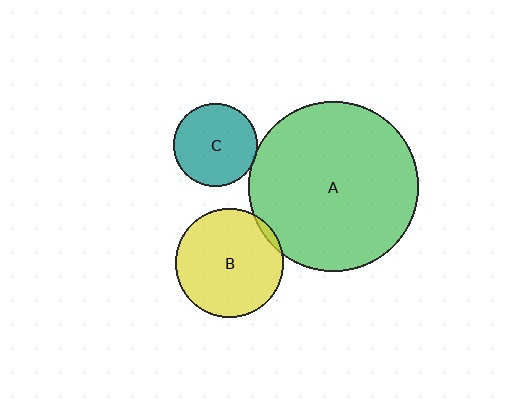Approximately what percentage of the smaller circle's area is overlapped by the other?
Approximately 5%.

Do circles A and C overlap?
Yes.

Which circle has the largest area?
Circle A (green).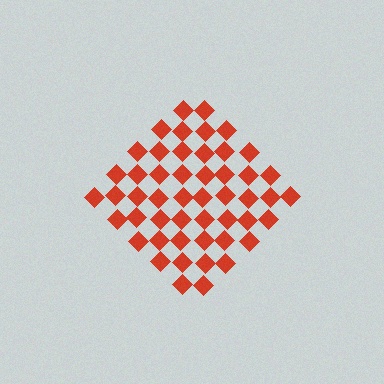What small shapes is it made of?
It is made of small diamonds.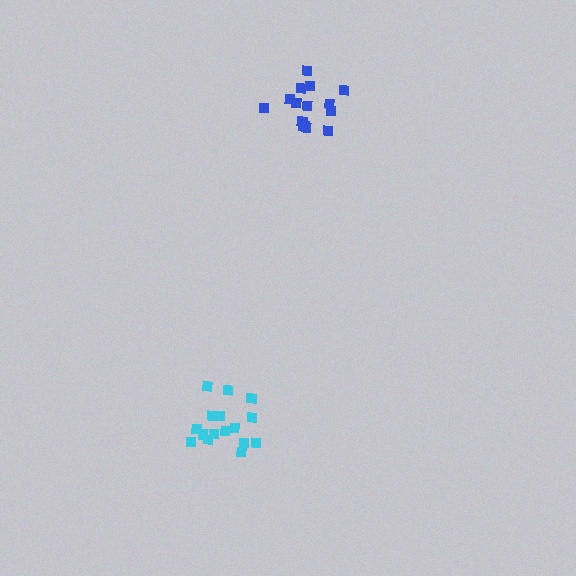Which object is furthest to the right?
The blue cluster is rightmost.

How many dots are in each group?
Group 1: 16 dots, Group 2: 14 dots (30 total).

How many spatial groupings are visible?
There are 2 spatial groupings.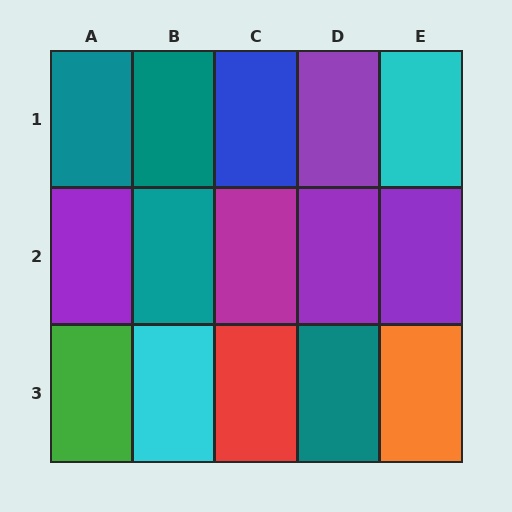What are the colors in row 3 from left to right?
Green, cyan, red, teal, orange.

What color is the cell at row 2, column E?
Purple.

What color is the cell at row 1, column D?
Purple.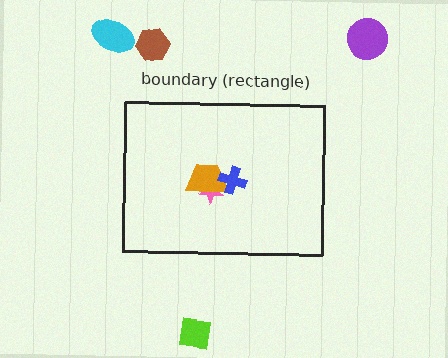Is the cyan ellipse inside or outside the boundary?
Outside.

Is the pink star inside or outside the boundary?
Inside.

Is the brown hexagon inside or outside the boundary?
Outside.